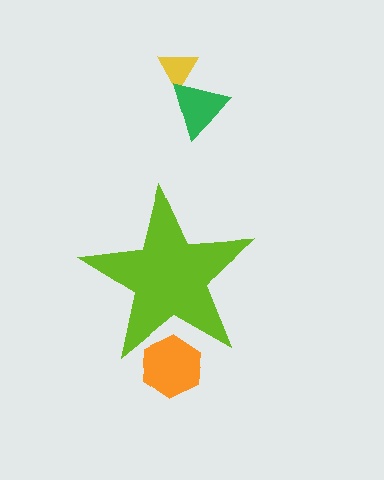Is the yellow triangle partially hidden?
No, the yellow triangle is fully visible.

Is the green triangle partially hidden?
No, the green triangle is fully visible.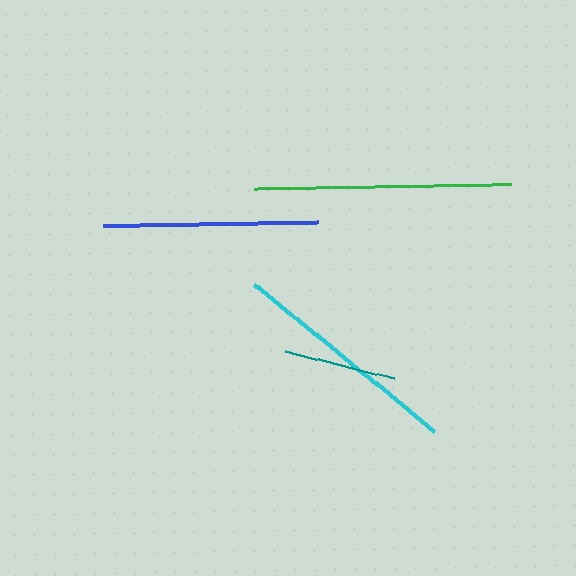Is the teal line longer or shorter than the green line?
The green line is longer than the teal line.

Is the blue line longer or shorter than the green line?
The green line is longer than the blue line.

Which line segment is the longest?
The green line is the longest at approximately 257 pixels.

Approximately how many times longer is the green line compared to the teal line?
The green line is approximately 2.3 times the length of the teal line.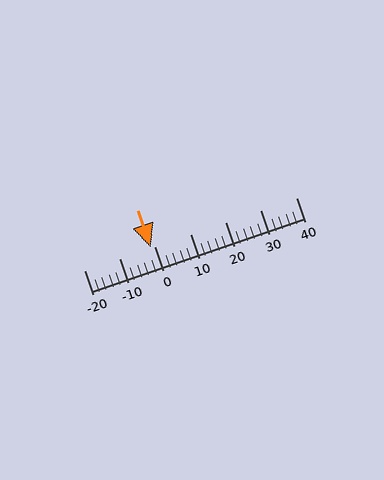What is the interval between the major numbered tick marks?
The major tick marks are spaced 10 units apart.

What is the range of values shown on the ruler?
The ruler shows values from -20 to 40.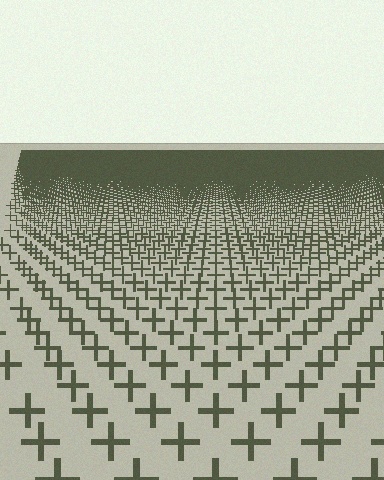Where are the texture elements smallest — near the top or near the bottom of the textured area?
Near the top.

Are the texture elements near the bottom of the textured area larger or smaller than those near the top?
Larger. Near the bottom, elements are closer to the viewer and appear at a bigger on-screen size.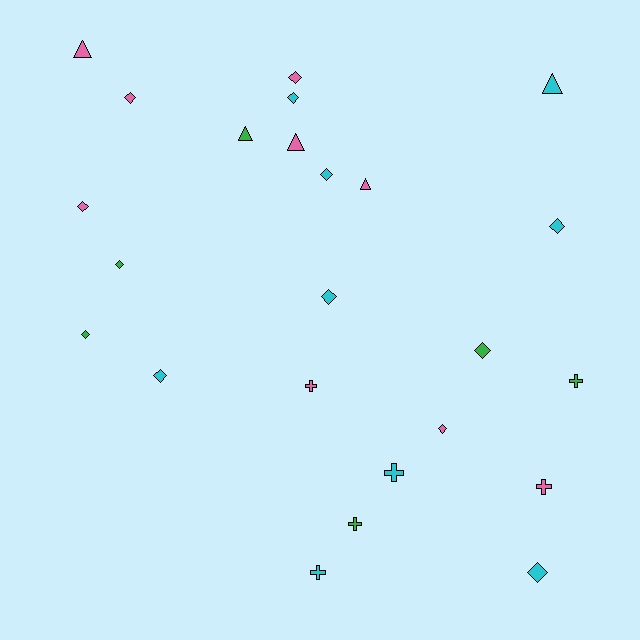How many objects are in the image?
There are 24 objects.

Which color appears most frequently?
Pink, with 9 objects.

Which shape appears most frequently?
Diamond, with 13 objects.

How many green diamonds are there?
There are 3 green diamonds.